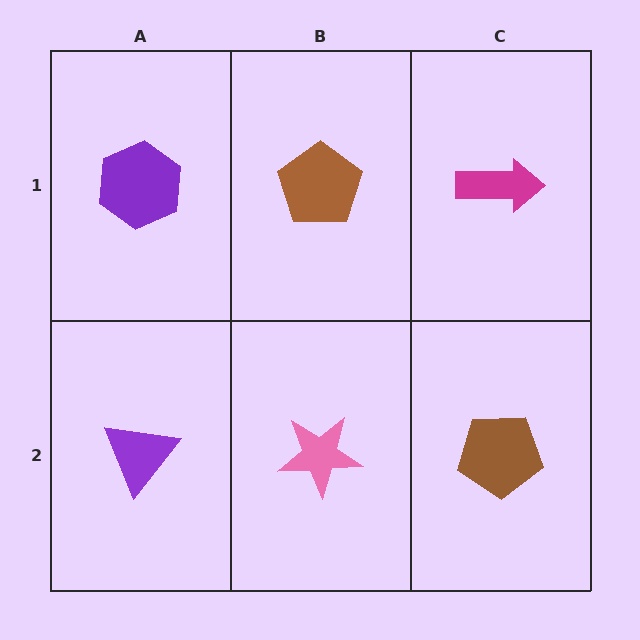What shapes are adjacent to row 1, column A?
A purple triangle (row 2, column A), a brown pentagon (row 1, column B).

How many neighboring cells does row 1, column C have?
2.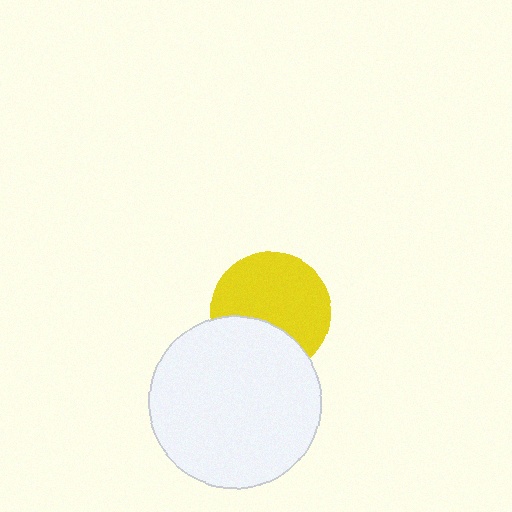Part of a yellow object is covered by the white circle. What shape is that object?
It is a circle.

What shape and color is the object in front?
The object in front is a white circle.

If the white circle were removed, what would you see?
You would see the complete yellow circle.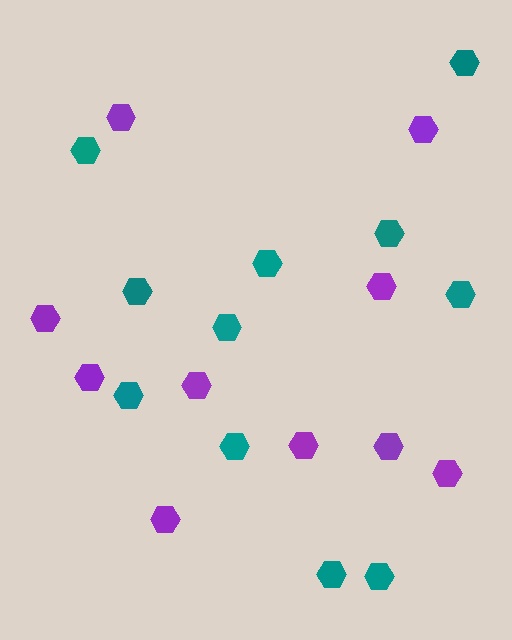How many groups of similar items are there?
There are 2 groups: one group of teal hexagons (11) and one group of purple hexagons (10).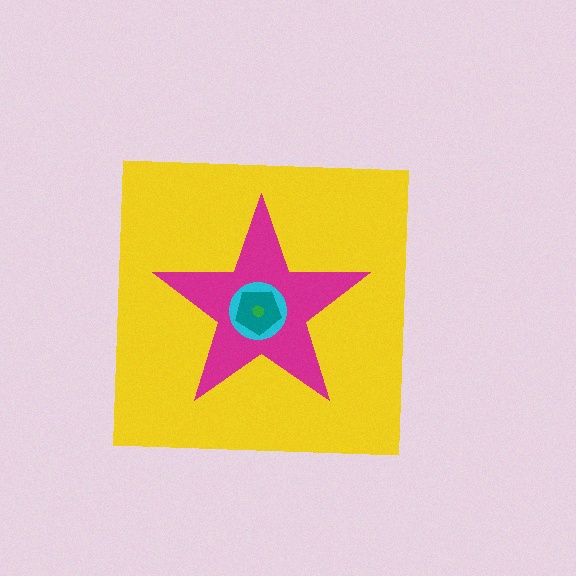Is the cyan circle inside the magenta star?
Yes.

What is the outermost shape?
The yellow square.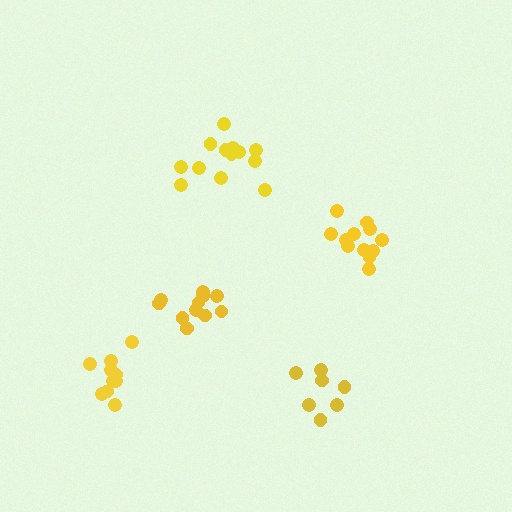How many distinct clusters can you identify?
There are 5 distinct clusters.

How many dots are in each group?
Group 1: 11 dots, Group 2: 7 dots, Group 3: 13 dots, Group 4: 12 dots, Group 5: 10 dots (53 total).